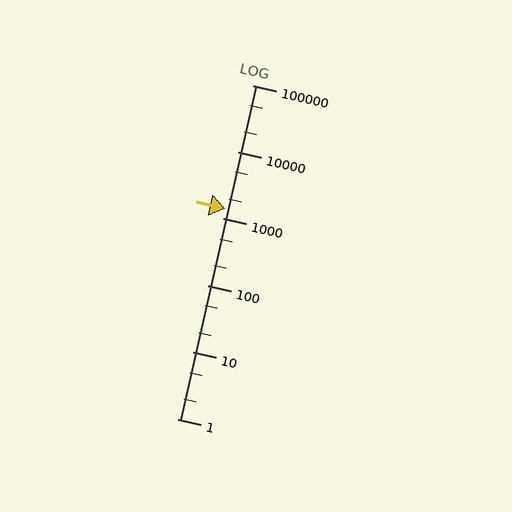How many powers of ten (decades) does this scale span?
The scale spans 5 decades, from 1 to 100000.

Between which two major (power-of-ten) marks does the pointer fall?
The pointer is between 1000 and 10000.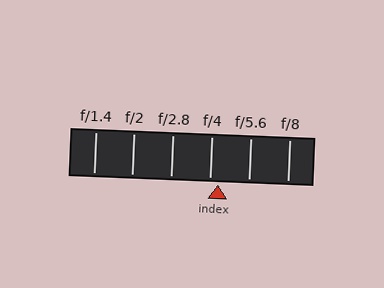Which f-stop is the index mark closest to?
The index mark is closest to f/4.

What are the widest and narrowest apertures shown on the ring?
The widest aperture shown is f/1.4 and the narrowest is f/8.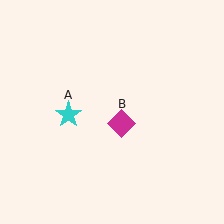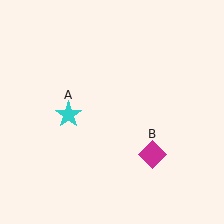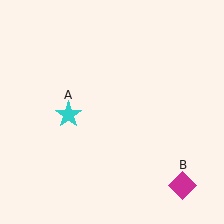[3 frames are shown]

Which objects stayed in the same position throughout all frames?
Cyan star (object A) remained stationary.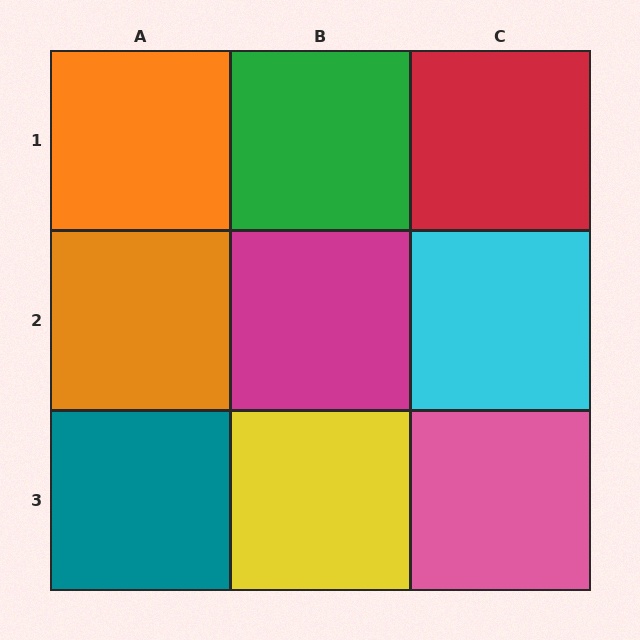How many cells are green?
1 cell is green.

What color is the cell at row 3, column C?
Pink.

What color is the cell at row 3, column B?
Yellow.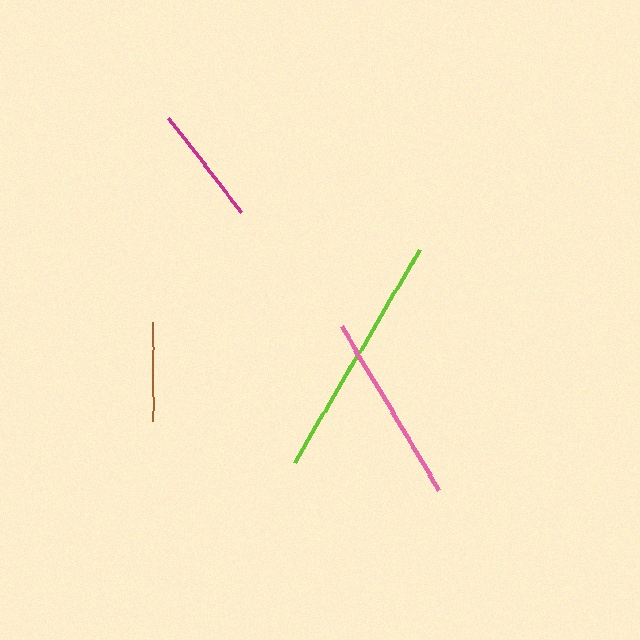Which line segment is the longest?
The lime line is the longest at approximately 247 pixels.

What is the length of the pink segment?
The pink segment is approximately 191 pixels long.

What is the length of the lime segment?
The lime segment is approximately 247 pixels long.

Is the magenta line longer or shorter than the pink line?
The pink line is longer than the magenta line.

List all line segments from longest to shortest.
From longest to shortest: lime, pink, magenta, brown.